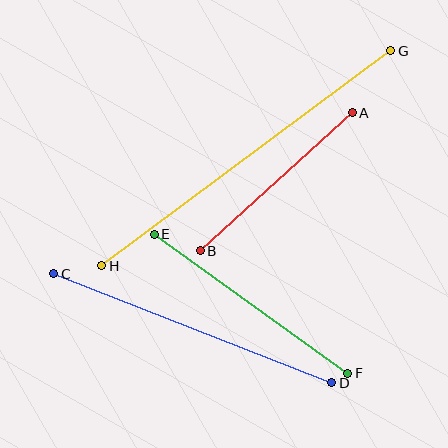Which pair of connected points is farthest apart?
Points G and H are farthest apart.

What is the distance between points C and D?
The distance is approximately 299 pixels.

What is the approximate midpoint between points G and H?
The midpoint is at approximately (246, 158) pixels.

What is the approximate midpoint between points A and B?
The midpoint is at approximately (276, 182) pixels.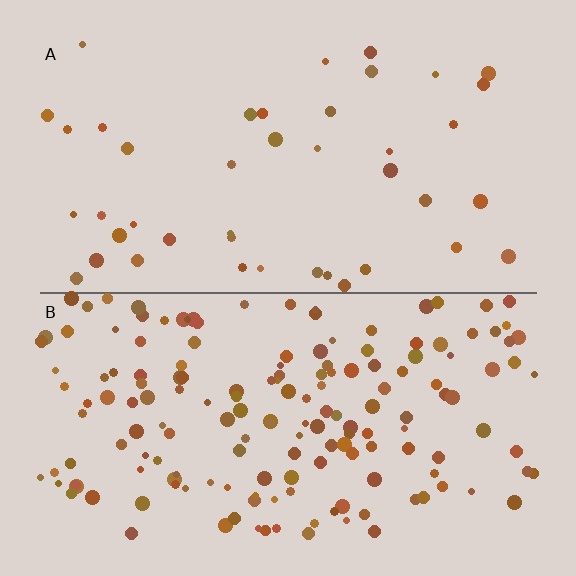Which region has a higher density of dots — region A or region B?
B (the bottom).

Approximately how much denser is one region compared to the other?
Approximately 4.0× — region B over region A.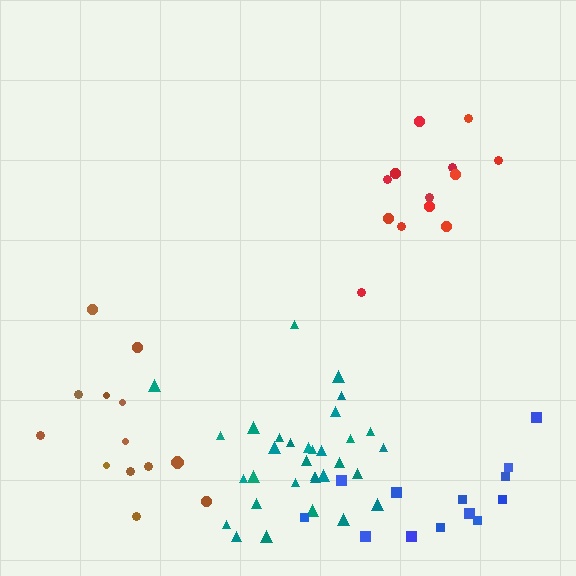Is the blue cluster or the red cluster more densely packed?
Red.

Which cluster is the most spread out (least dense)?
Blue.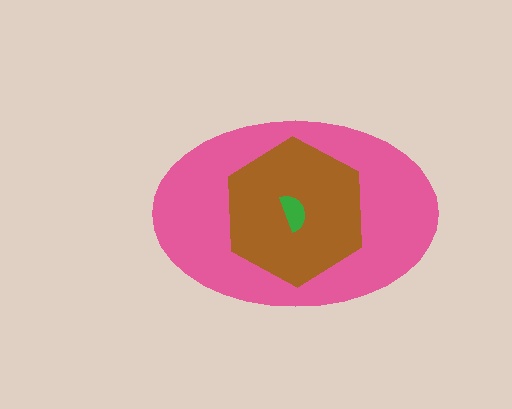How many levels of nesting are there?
3.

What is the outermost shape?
The pink ellipse.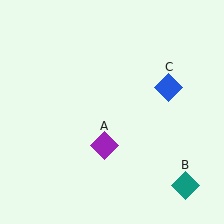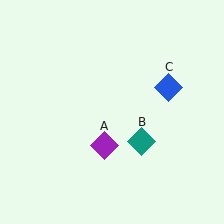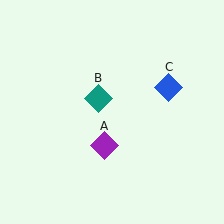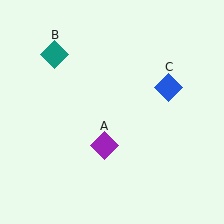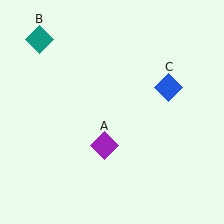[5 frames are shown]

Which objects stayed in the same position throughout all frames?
Purple diamond (object A) and blue diamond (object C) remained stationary.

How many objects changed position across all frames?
1 object changed position: teal diamond (object B).